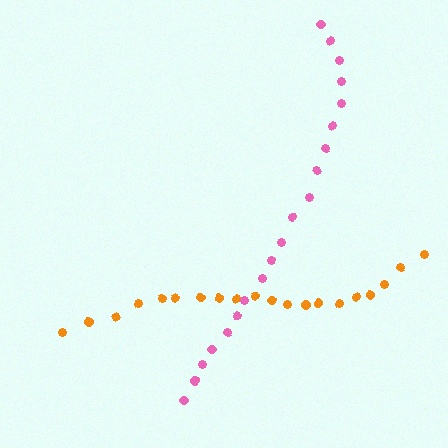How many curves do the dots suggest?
There are 2 distinct paths.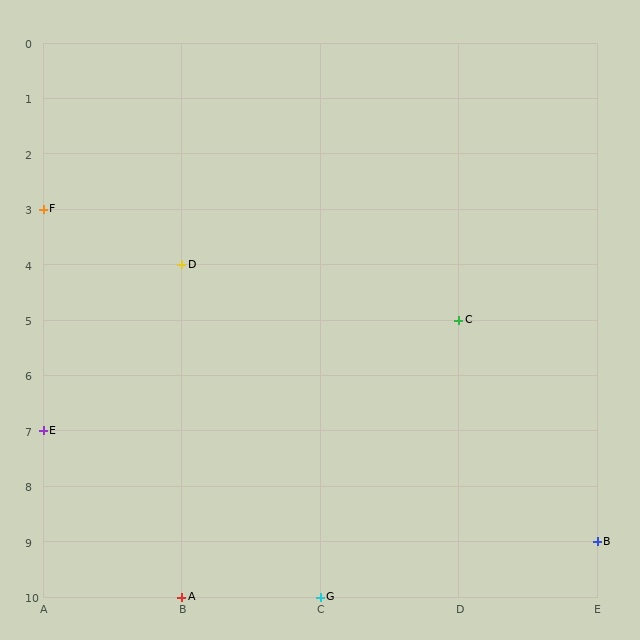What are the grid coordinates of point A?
Point A is at grid coordinates (B, 10).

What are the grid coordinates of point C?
Point C is at grid coordinates (D, 5).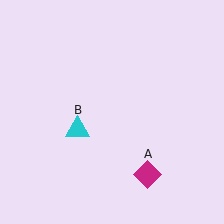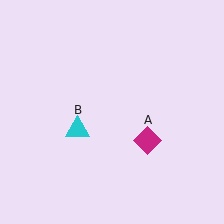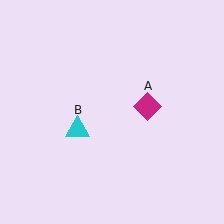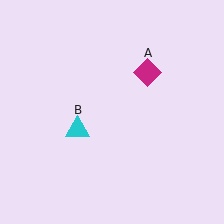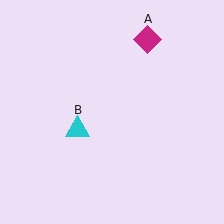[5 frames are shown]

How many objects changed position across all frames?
1 object changed position: magenta diamond (object A).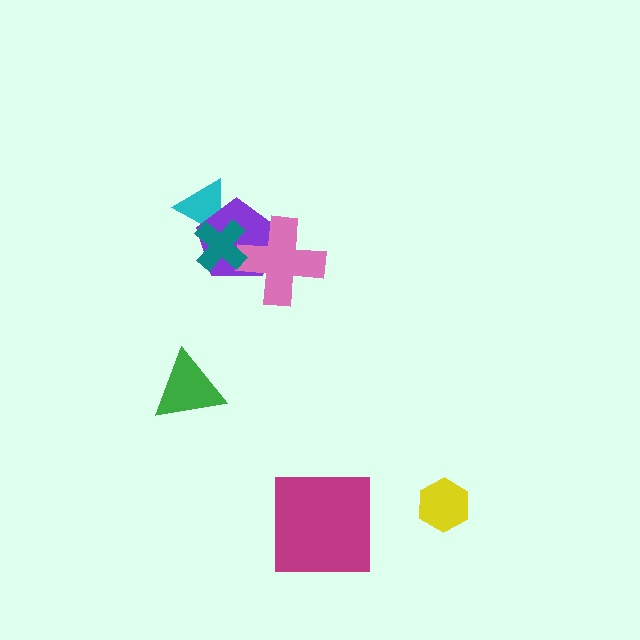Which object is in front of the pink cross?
The teal cross is in front of the pink cross.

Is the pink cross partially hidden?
Yes, it is partially covered by another shape.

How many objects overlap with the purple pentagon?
3 objects overlap with the purple pentagon.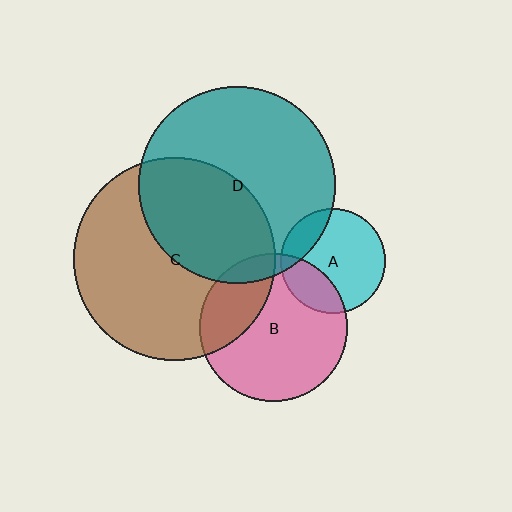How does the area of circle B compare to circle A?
Approximately 2.0 times.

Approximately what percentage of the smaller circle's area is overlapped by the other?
Approximately 20%.